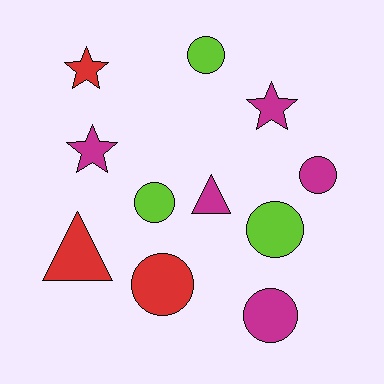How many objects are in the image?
There are 11 objects.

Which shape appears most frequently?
Circle, with 6 objects.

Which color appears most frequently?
Magenta, with 5 objects.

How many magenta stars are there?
There are 2 magenta stars.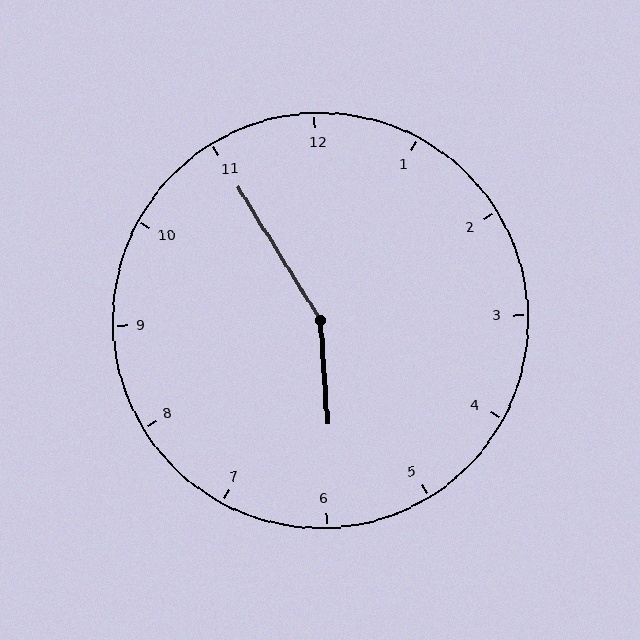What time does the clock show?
5:55.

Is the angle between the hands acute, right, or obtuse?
It is obtuse.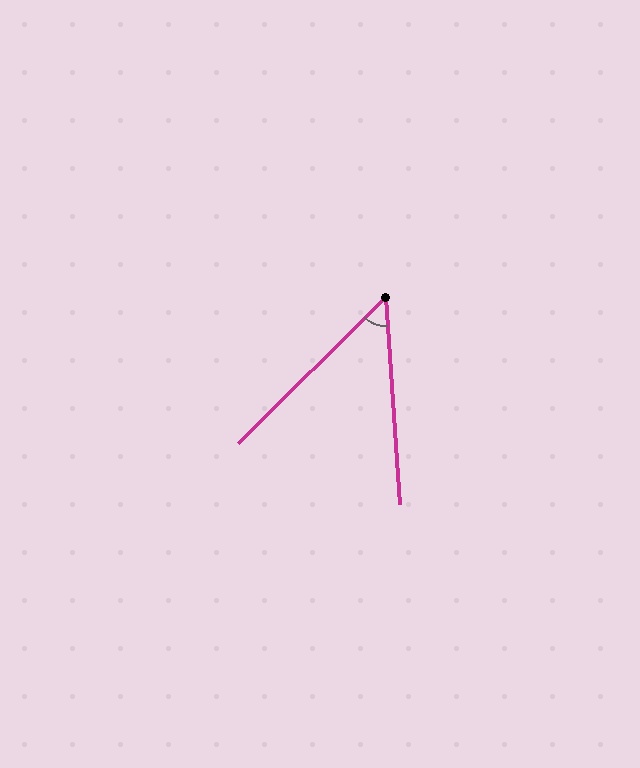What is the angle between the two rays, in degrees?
Approximately 49 degrees.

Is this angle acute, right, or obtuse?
It is acute.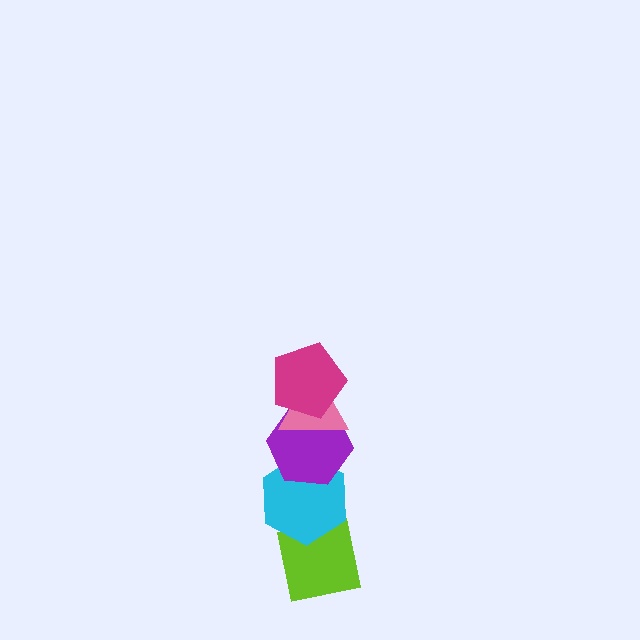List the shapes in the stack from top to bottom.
From top to bottom: the magenta pentagon, the pink triangle, the purple hexagon, the cyan hexagon, the lime square.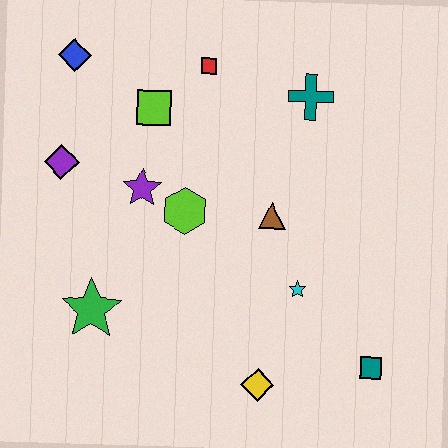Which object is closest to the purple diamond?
The purple star is closest to the purple diamond.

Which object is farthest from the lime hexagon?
The teal square is farthest from the lime hexagon.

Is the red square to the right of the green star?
Yes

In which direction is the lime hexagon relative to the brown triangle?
The lime hexagon is to the left of the brown triangle.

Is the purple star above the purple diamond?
No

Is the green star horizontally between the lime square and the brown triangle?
No